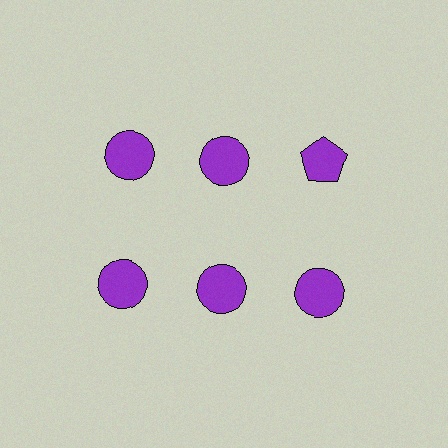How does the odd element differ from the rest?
It has a different shape: pentagon instead of circle.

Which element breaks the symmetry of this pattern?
The purple pentagon in the top row, center column breaks the symmetry. All other shapes are purple circles.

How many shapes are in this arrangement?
There are 6 shapes arranged in a grid pattern.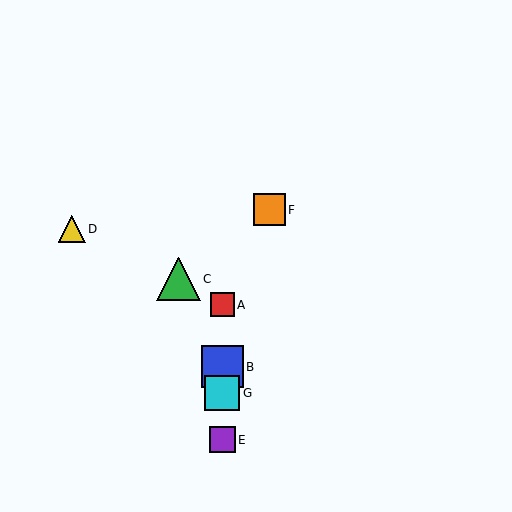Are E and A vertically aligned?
Yes, both are at x≈222.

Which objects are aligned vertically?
Objects A, B, E, G are aligned vertically.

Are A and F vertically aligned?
No, A is at x≈222 and F is at x≈270.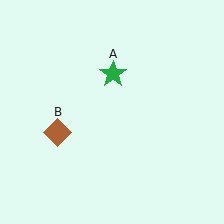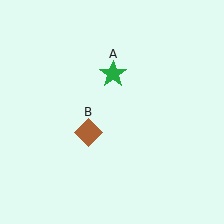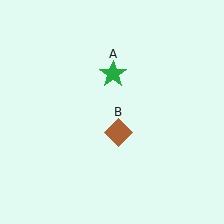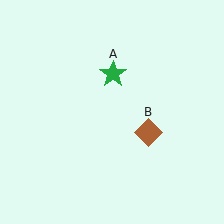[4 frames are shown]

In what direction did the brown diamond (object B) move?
The brown diamond (object B) moved right.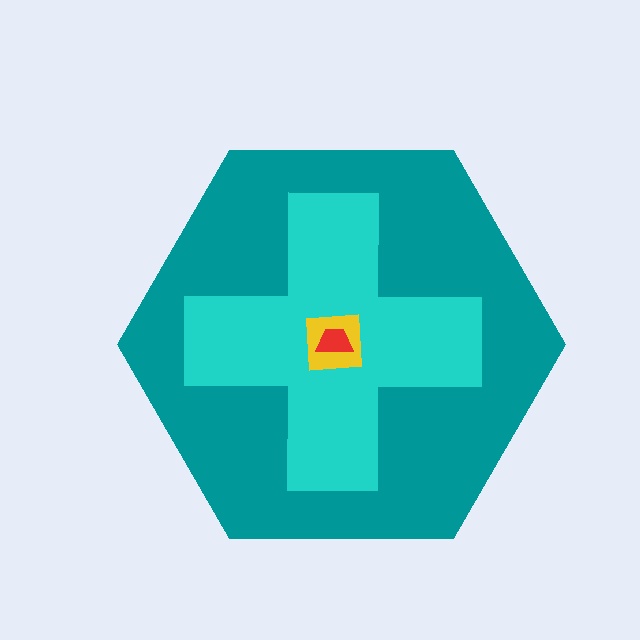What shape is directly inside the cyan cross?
The yellow square.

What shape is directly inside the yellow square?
The red trapezoid.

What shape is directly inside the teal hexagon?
The cyan cross.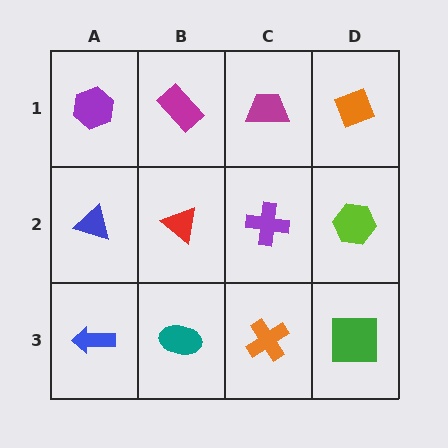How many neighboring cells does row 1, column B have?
3.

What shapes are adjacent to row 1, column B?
A red triangle (row 2, column B), a purple hexagon (row 1, column A), a magenta trapezoid (row 1, column C).